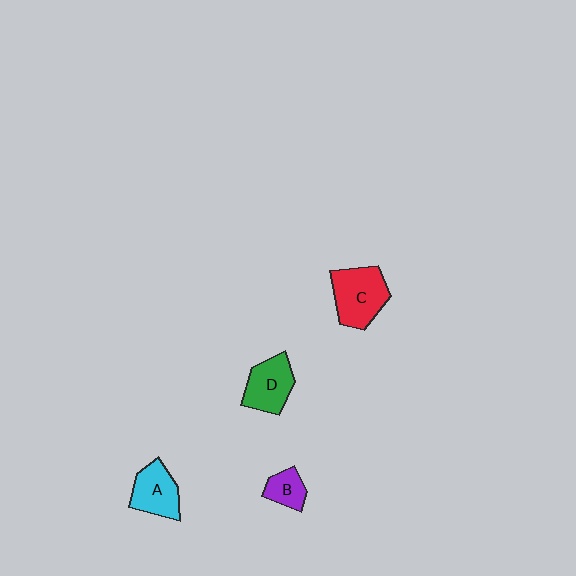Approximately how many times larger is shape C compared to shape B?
Approximately 2.2 times.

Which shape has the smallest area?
Shape B (purple).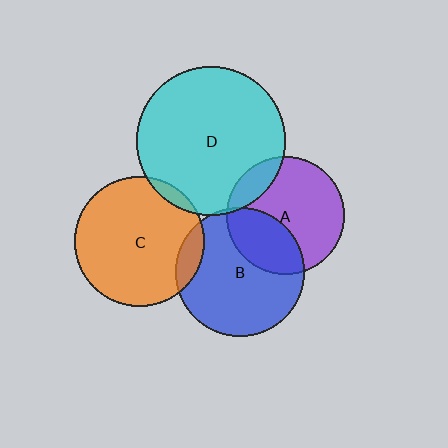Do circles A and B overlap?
Yes.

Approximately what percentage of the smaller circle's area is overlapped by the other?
Approximately 35%.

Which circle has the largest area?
Circle D (cyan).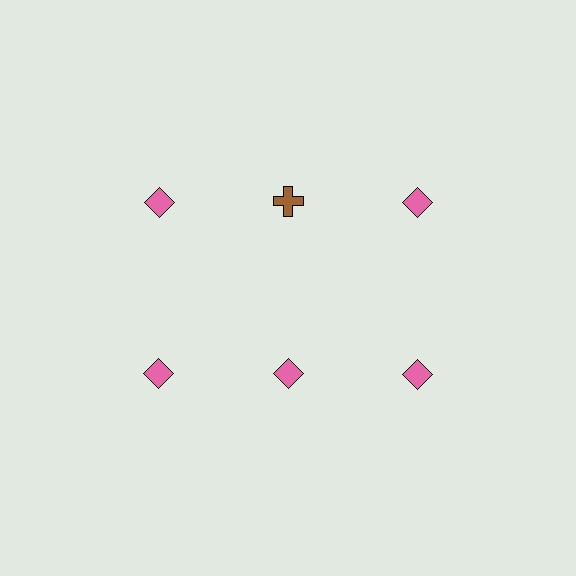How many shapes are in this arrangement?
There are 6 shapes arranged in a grid pattern.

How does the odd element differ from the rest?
It differs in both color (brown instead of pink) and shape (cross instead of diamond).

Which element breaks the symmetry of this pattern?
The brown cross in the top row, second from left column breaks the symmetry. All other shapes are pink diamonds.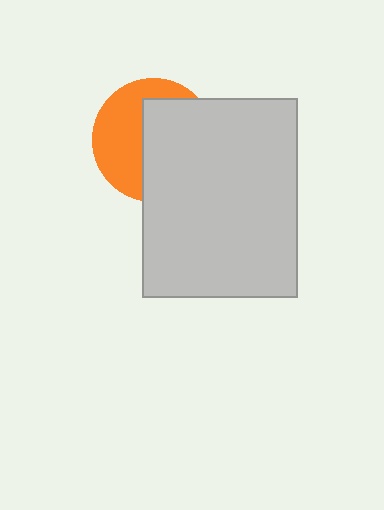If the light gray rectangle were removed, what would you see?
You would see the complete orange circle.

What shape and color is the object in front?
The object in front is a light gray rectangle.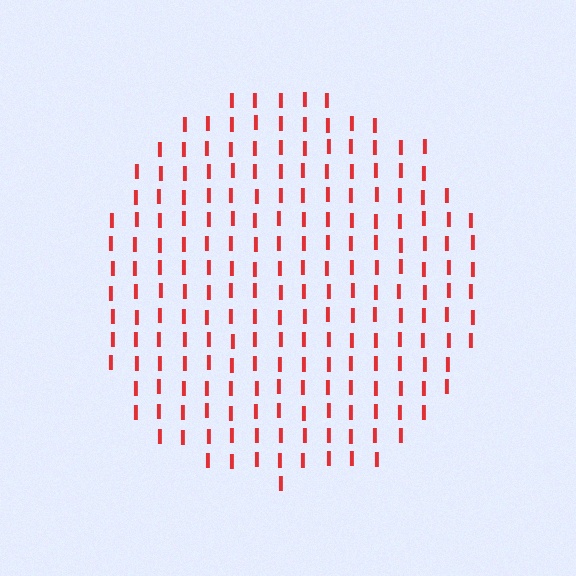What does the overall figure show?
The overall figure shows a circle.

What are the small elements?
The small elements are letter I's.